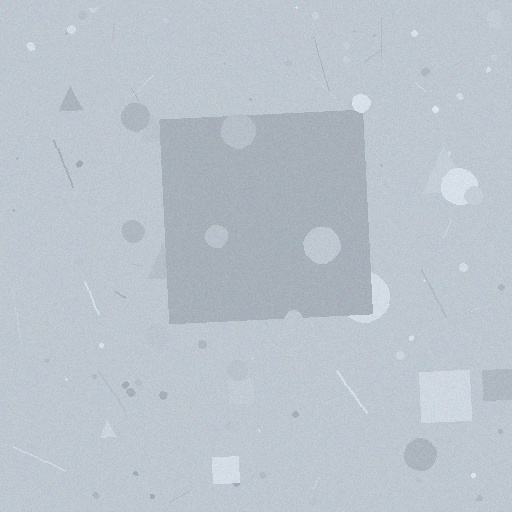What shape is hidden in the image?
A square is hidden in the image.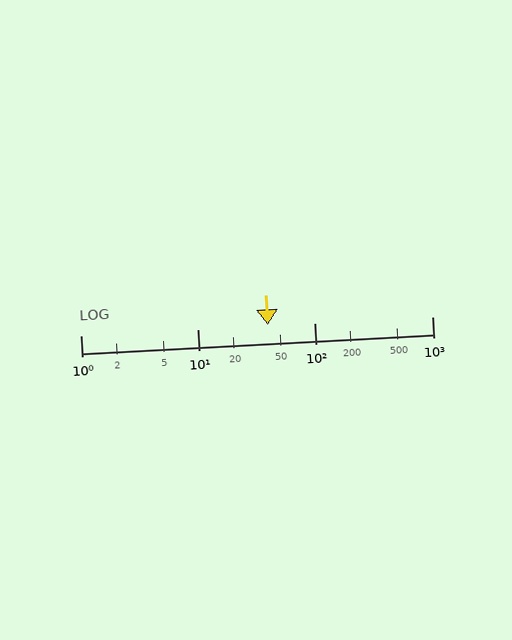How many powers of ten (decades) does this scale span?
The scale spans 3 decades, from 1 to 1000.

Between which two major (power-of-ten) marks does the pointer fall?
The pointer is between 10 and 100.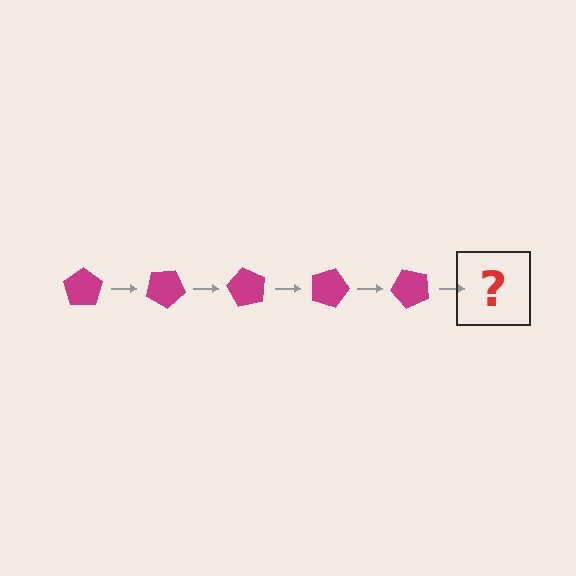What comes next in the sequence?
The next element should be a magenta pentagon rotated 150 degrees.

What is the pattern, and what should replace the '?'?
The pattern is that the pentagon rotates 30 degrees each step. The '?' should be a magenta pentagon rotated 150 degrees.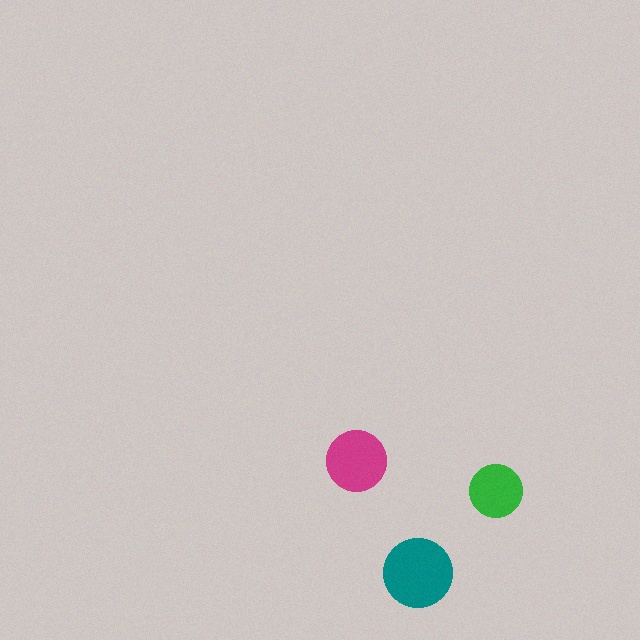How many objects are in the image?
There are 3 objects in the image.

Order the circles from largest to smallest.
the teal one, the magenta one, the green one.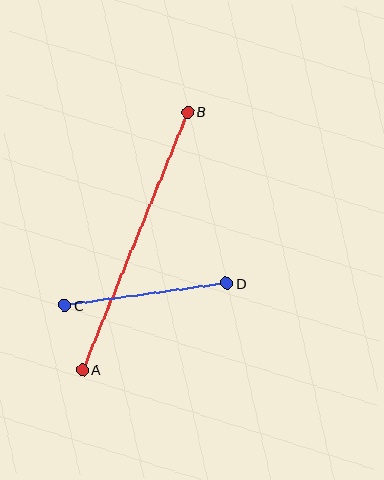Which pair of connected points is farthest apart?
Points A and B are farthest apart.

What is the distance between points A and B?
The distance is approximately 278 pixels.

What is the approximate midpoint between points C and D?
The midpoint is at approximately (146, 294) pixels.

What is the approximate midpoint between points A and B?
The midpoint is at approximately (135, 241) pixels.